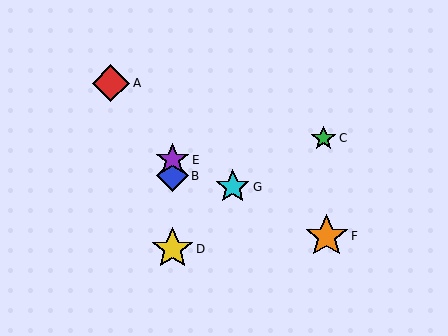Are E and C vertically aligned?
No, E is at x≈172 and C is at x≈323.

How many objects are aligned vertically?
3 objects (B, D, E) are aligned vertically.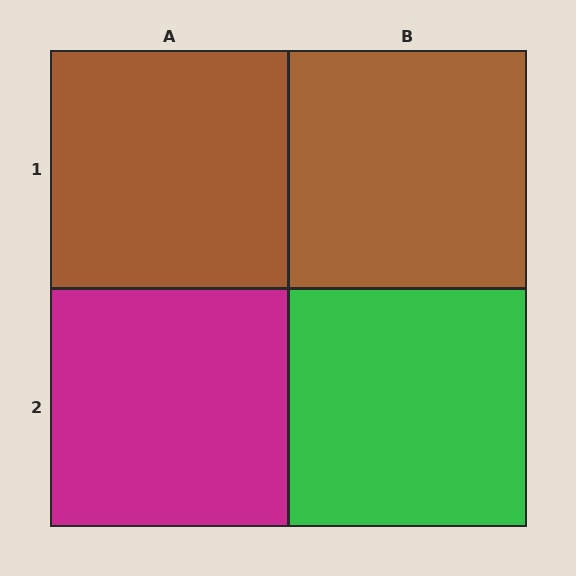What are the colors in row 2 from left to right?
Magenta, green.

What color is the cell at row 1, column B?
Brown.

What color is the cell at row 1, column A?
Brown.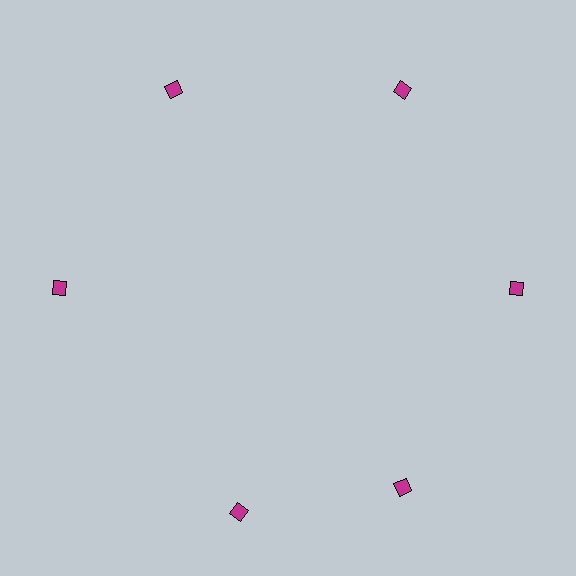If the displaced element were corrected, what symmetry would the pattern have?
It would have 6-fold rotational symmetry — the pattern would map onto itself every 60 degrees.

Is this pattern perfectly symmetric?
No. The 6 magenta diamonds are arranged in a ring, but one element near the 7 o'clock position is rotated out of alignment along the ring, breaking the 6-fold rotational symmetry.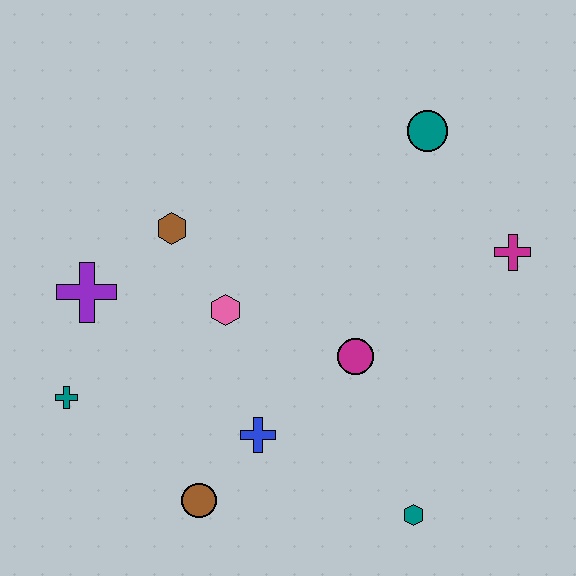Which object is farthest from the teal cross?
The magenta cross is farthest from the teal cross.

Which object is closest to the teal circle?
The magenta cross is closest to the teal circle.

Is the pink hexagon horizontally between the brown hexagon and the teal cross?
No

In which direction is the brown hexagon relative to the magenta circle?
The brown hexagon is to the left of the magenta circle.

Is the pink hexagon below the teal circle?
Yes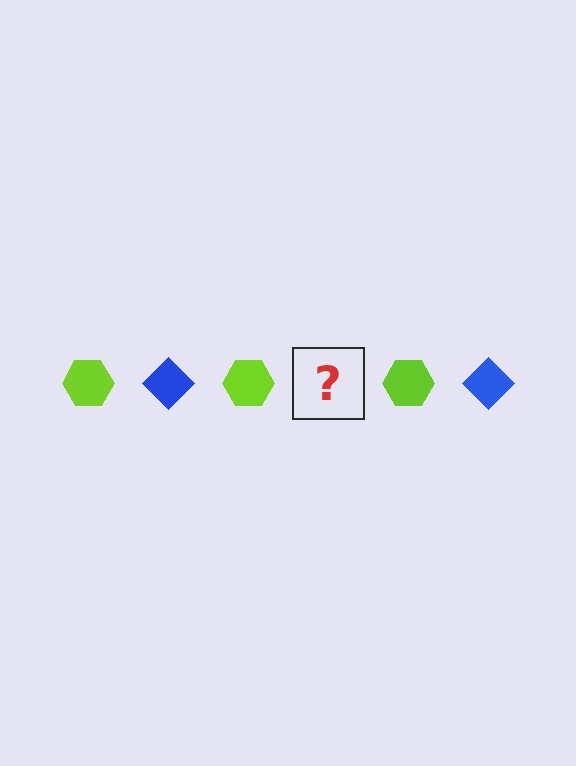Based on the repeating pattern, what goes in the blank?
The blank should be a blue diamond.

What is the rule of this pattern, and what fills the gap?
The rule is that the pattern alternates between lime hexagon and blue diamond. The gap should be filled with a blue diamond.